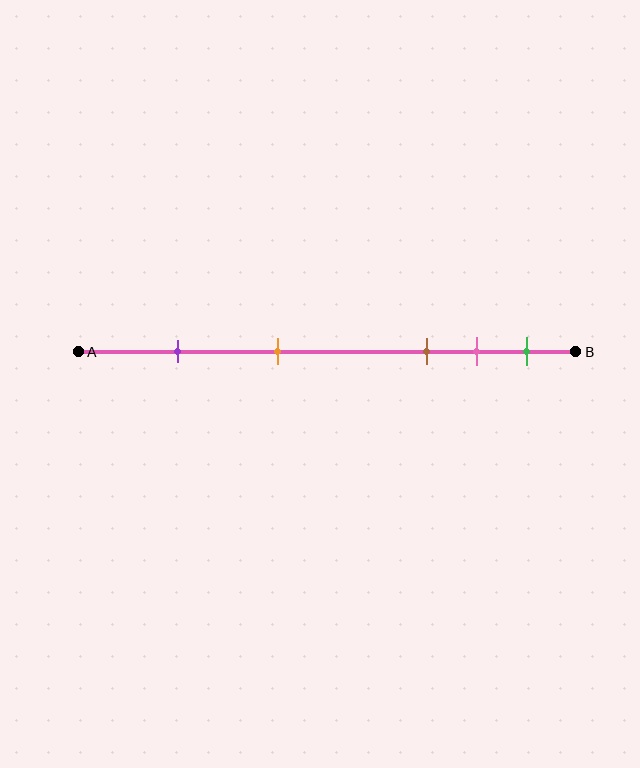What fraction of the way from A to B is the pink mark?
The pink mark is approximately 80% (0.8) of the way from A to B.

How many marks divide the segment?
There are 5 marks dividing the segment.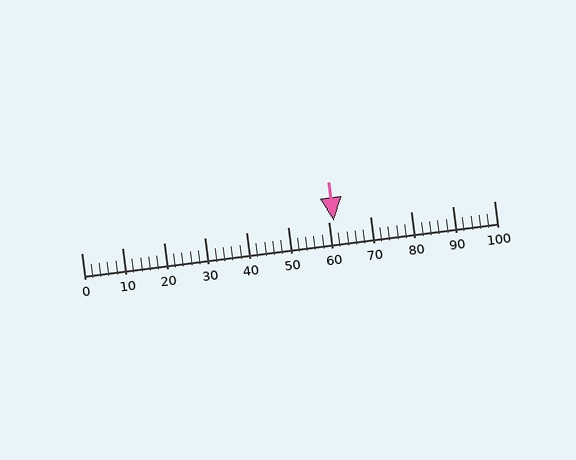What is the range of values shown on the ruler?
The ruler shows values from 0 to 100.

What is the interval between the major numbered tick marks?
The major tick marks are spaced 10 units apart.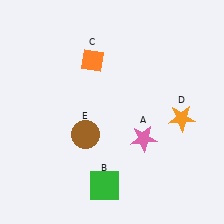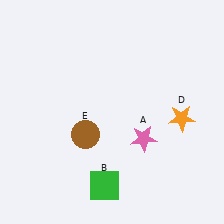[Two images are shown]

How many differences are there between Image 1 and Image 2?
There is 1 difference between the two images.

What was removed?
The orange diamond (C) was removed in Image 2.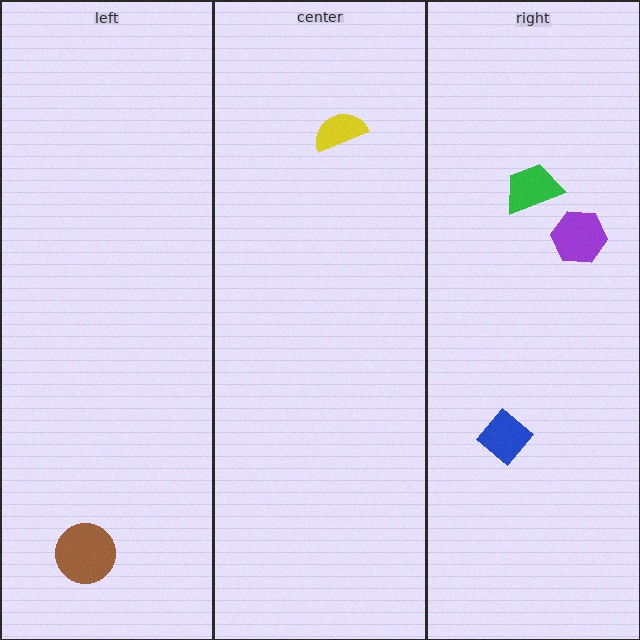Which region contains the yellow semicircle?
The center region.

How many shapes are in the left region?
1.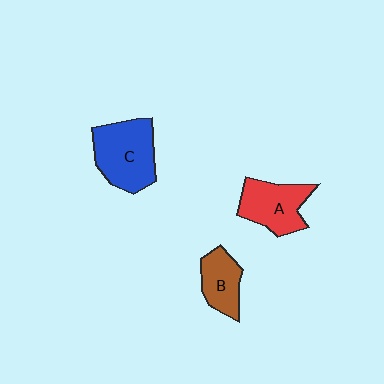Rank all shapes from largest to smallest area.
From largest to smallest: C (blue), A (red), B (brown).